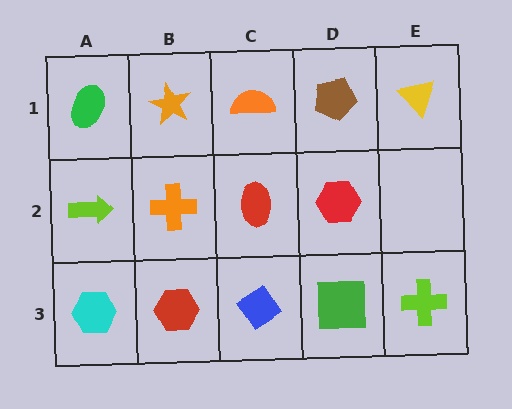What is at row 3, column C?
A blue diamond.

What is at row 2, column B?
An orange cross.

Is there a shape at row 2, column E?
No, that cell is empty.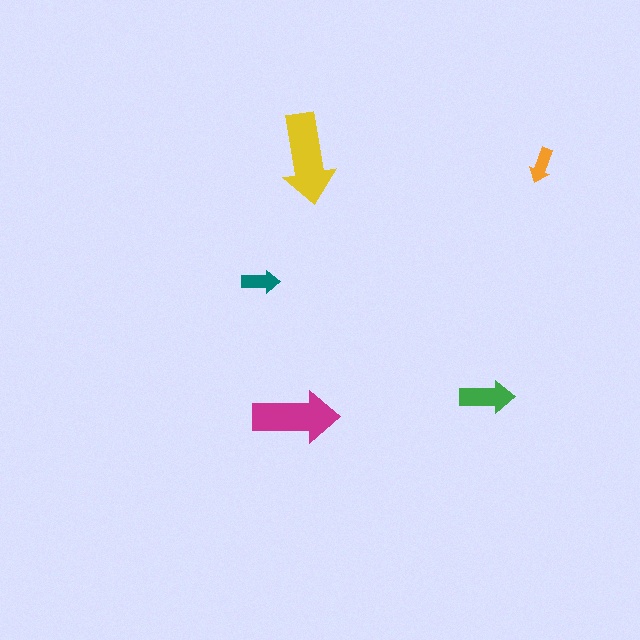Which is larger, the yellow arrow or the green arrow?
The yellow one.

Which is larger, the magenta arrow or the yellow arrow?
The yellow one.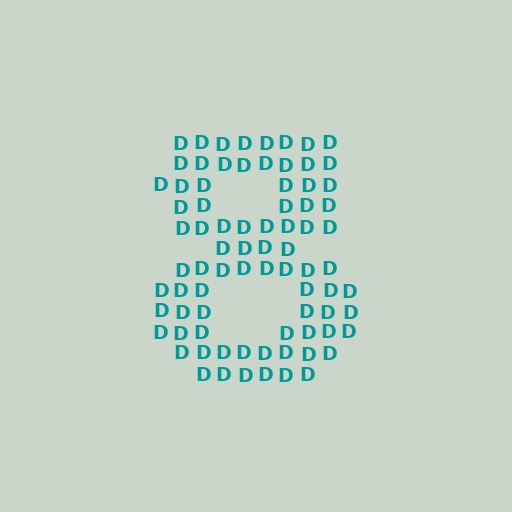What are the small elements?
The small elements are letter D's.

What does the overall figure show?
The overall figure shows the digit 8.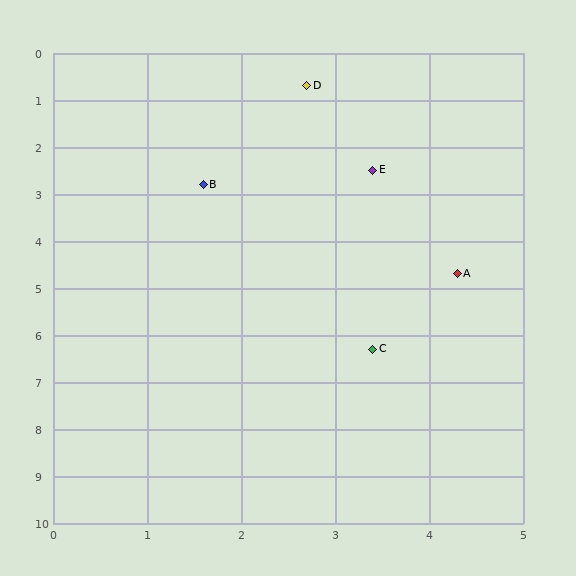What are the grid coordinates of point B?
Point B is at approximately (1.6, 2.8).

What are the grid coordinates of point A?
Point A is at approximately (4.3, 4.7).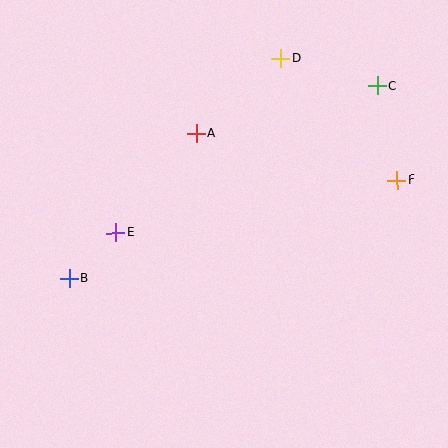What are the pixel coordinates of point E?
Point E is at (116, 232).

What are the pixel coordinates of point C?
Point C is at (378, 86).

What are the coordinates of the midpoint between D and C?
The midpoint between D and C is at (329, 72).